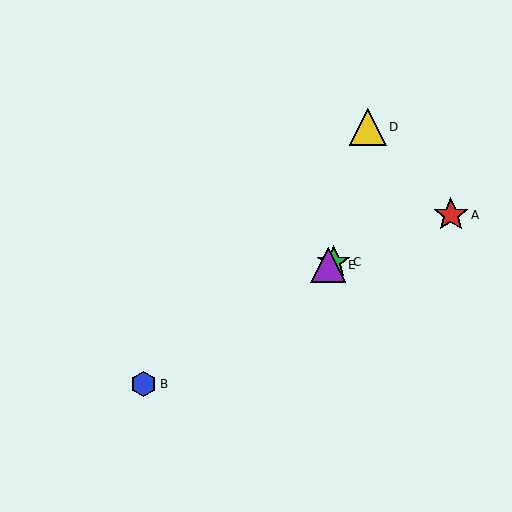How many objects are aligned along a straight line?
3 objects (A, C, E) are aligned along a straight line.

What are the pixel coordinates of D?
Object D is at (368, 127).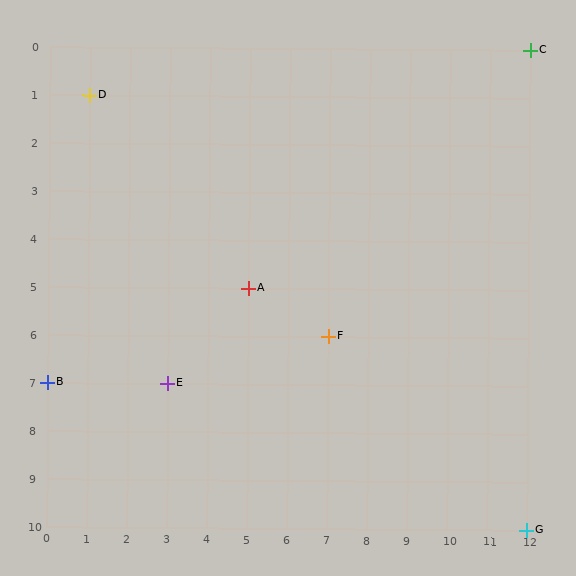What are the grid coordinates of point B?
Point B is at grid coordinates (0, 7).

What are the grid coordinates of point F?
Point F is at grid coordinates (7, 6).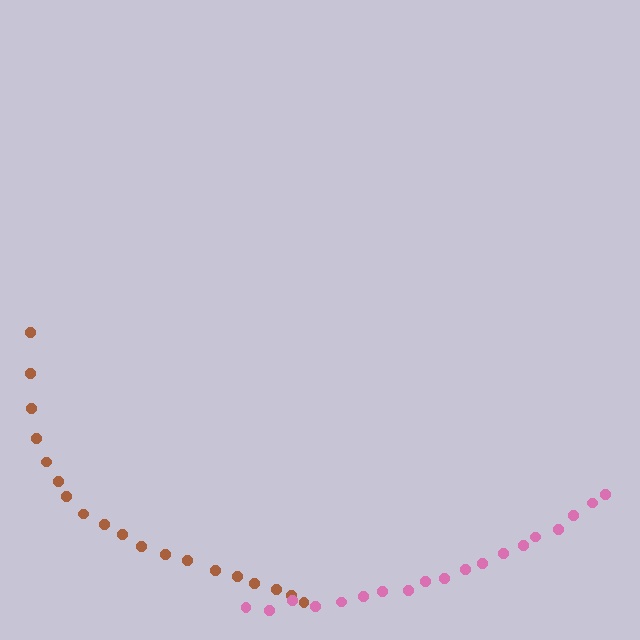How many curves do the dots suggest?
There are 2 distinct paths.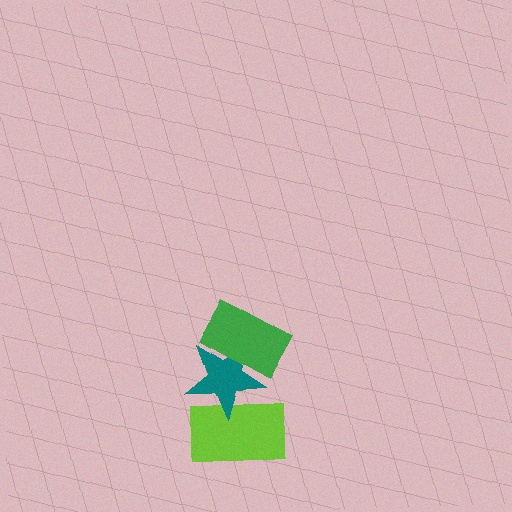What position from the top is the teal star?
The teal star is 2nd from the top.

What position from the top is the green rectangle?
The green rectangle is 1st from the top.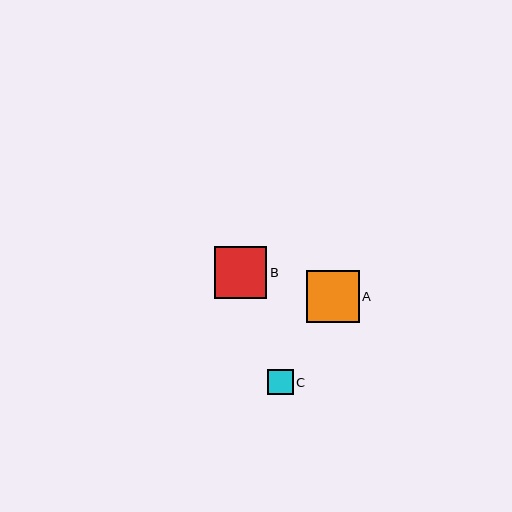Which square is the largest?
Square A is the largest with a size of approximately 53 pixels.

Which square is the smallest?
Square C is the smallest with a size of approximately 26 pixels.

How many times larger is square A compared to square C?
Square A is approximately 2.1 times the size of square C.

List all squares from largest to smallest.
From largest to smallest: A, B, C.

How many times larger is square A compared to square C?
Square A is approximately 2.1 times the size of square C.